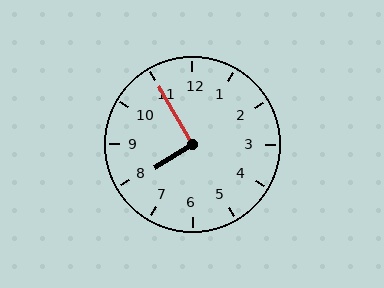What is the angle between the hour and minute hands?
Approximately 92 degrees.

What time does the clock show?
7:55.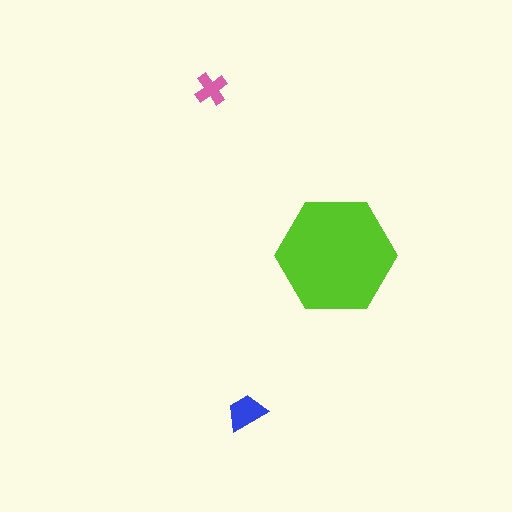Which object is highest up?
The pink cross is topmost.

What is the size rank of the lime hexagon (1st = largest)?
1st.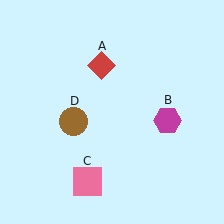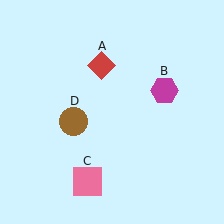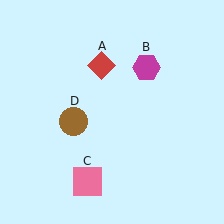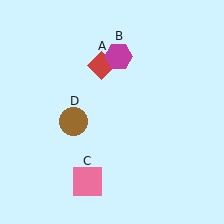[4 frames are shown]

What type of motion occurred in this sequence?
The magenta hexagon (object B) rotated counterclockwise around the center of the scene.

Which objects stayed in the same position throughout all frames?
Red diamond (object A) and pink square (object C) and brown circle (object D) remained stationary.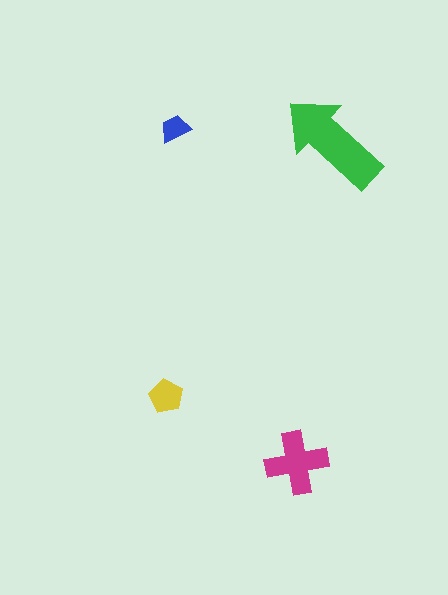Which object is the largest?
The green arrow.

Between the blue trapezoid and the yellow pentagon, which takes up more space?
The yellow pentagon.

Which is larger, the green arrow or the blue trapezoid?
The green arrow.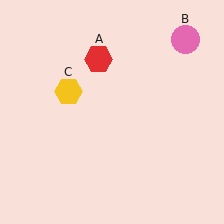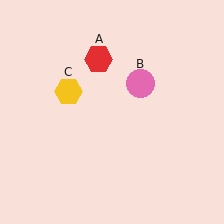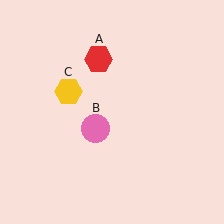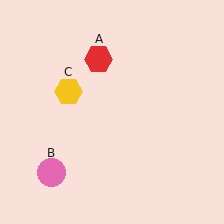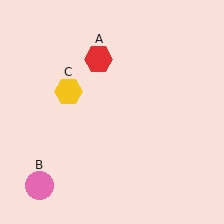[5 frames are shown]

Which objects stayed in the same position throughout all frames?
Red hexagon (object A) and yellow hexagon (object C) remained stationary.